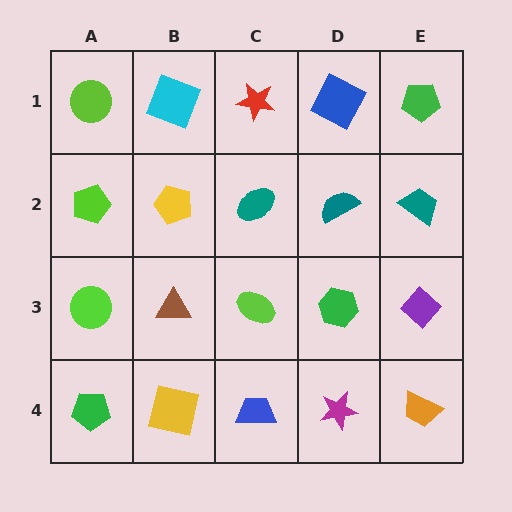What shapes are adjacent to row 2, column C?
A red star (row 1, column C), a lime ellipse (row 3, column C), a yellow pentagon (row 2, column B), a teal semicircle (row 2, column D).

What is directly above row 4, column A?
A lime circle.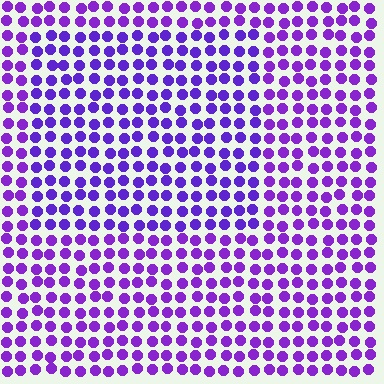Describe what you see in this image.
The image is filled with small purple elements in a uniform arrangement. A rectangle-shaped region is visible where the elements are tinted to a slightly different hue, forming a subtle color boundary.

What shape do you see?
I see a rectangle.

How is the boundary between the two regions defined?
The boundary is defined purely by a slight shift in hue (about 15 degrees). Spacing, size, and orientation are identical on both sides.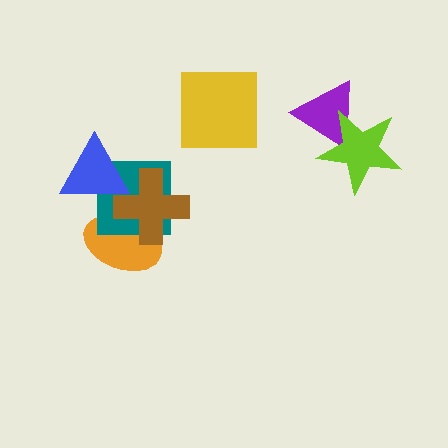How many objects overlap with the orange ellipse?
2 objects overlap with the orange ellipse.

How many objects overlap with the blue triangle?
2 objects overlap with the blue triangle.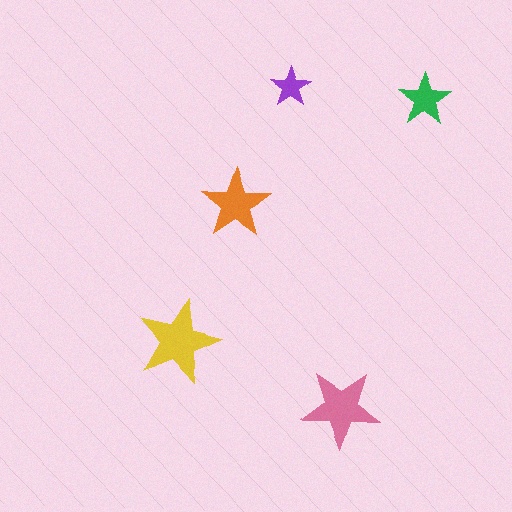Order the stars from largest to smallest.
the yellow one, the pink one, the orange one, the green one, the purple one.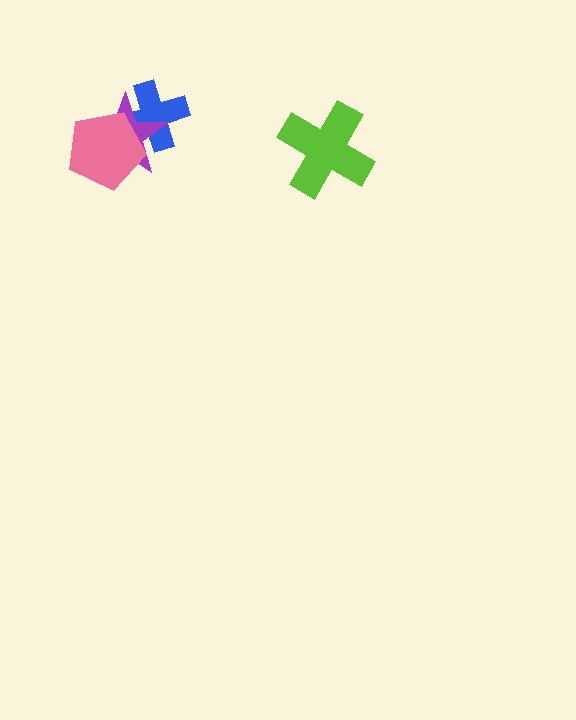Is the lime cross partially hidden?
No, no other shape covers it.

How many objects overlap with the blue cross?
2 objects overlap with the blue cross.